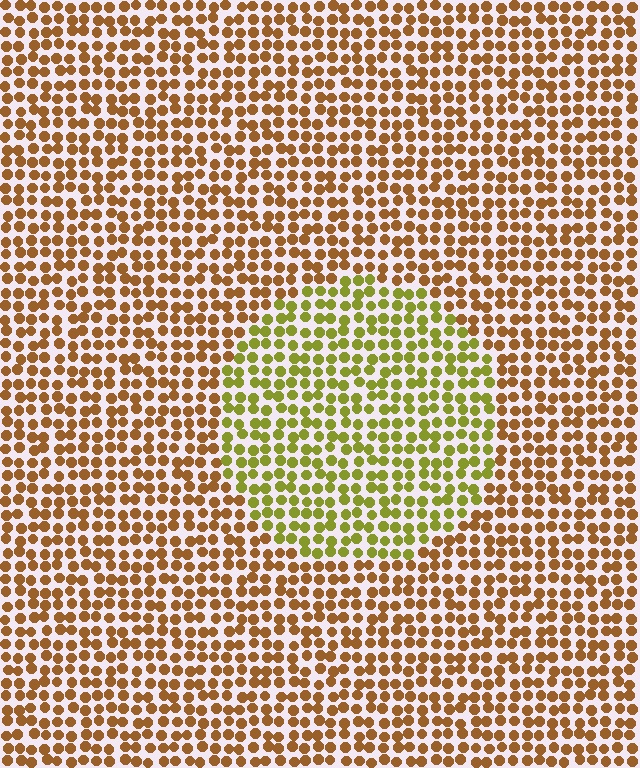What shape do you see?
I see a circle.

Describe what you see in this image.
The image is filled with small brown elements in a uniform arrangement. A circle-shaped region is visible where the elements are tinted to a slightly different hue, forming a subtle color boundary.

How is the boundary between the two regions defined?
The boundary is defined purely by a slight shift in hue (about 42 degrees). Spacing, size, and orientation are identical on both sides.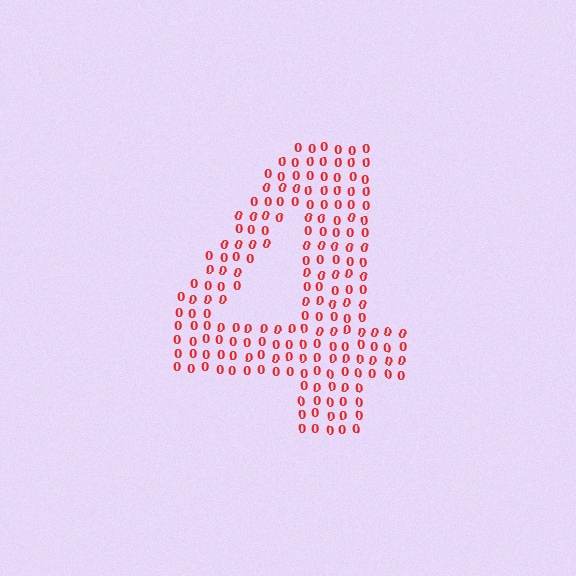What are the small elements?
The small elements are digit 0's.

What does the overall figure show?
The overall figure shows the digit 4.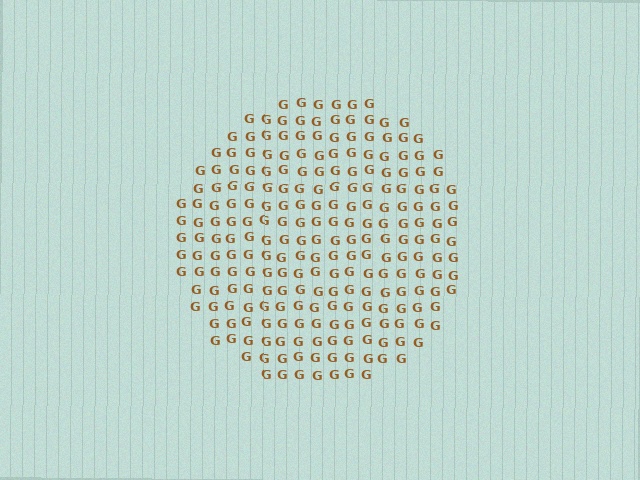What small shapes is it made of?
It is made of small letter G's.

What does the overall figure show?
The overall figure shows a circle.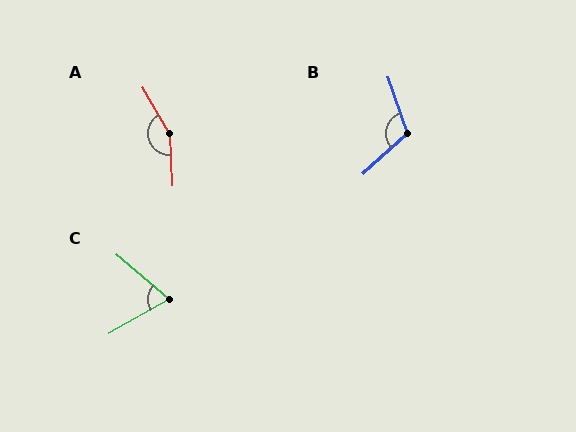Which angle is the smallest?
C, at approximately 70 degrees.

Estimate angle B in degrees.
Approximately 113 degrees.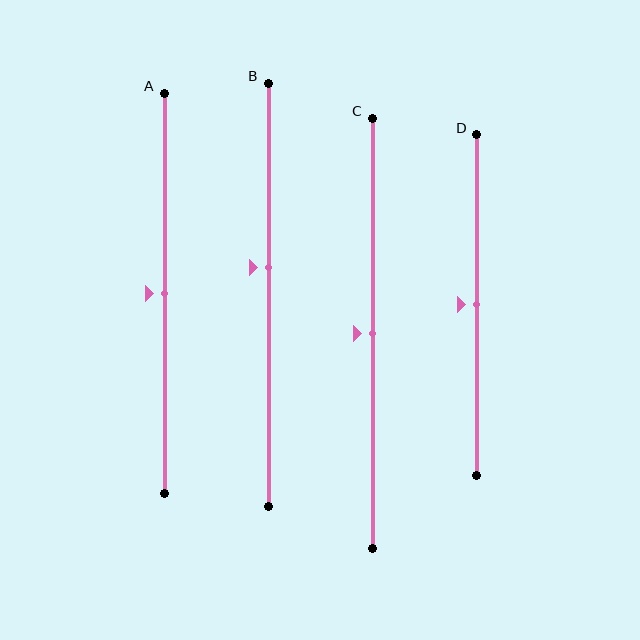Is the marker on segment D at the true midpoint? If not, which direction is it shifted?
Yes, the marker on segment D is at the true midpoint.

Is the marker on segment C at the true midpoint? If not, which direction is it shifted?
Yes, the marker on segment C is at the true midpoint.